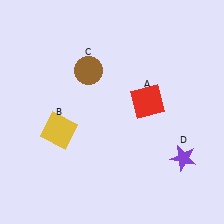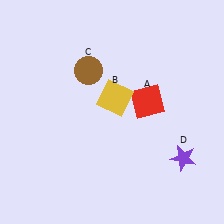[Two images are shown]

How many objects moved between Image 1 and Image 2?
1 object moved between the two images.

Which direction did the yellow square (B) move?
The yellow square (B) moved right.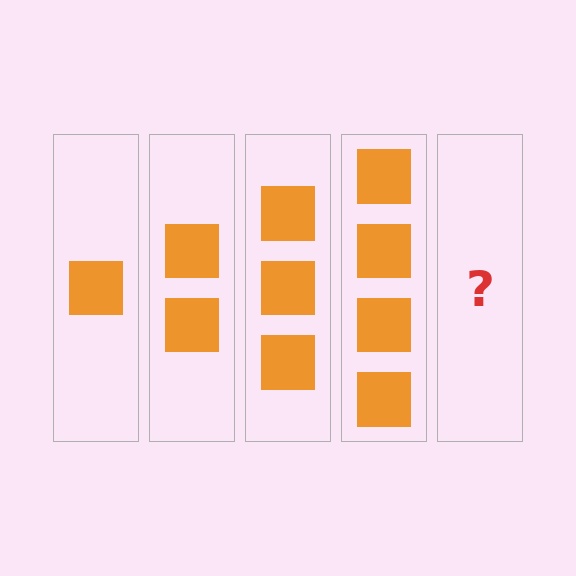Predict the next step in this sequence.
The next step is 5 squares.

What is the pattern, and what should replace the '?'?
The pattern is that each step adds one more square. The '?' should be 5 squares.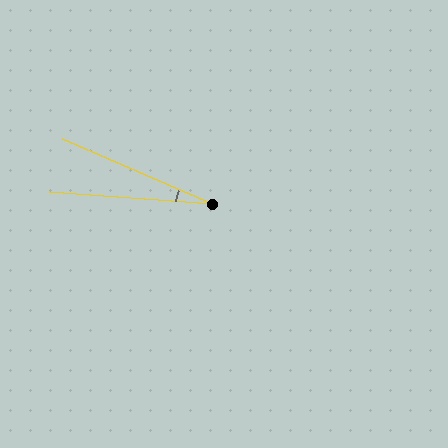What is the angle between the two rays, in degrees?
Approximately 19 degrees.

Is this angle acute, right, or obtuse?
It is acute.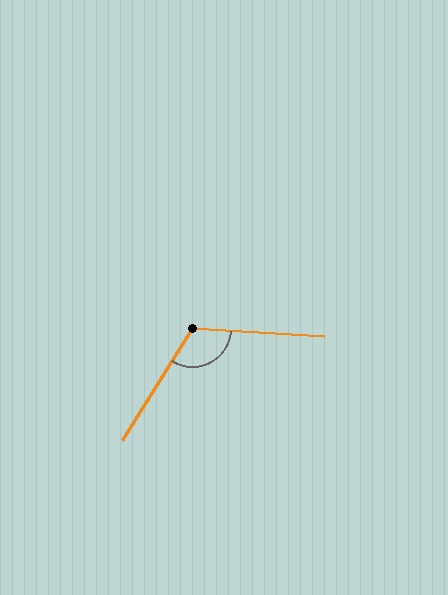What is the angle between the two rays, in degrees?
Approximately 119 degrees.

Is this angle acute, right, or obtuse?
It is obtuse.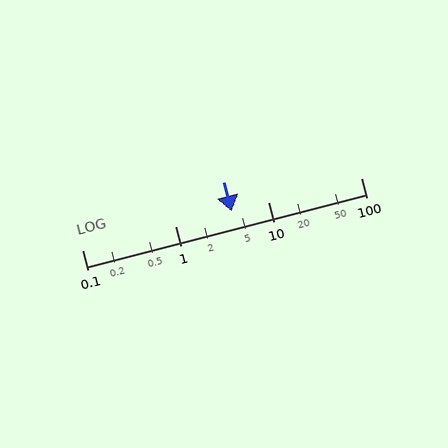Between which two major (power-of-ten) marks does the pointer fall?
The pointer is between 1 and 10.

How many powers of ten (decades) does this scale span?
The scale spans 3 decades, from 0.1 to 100.